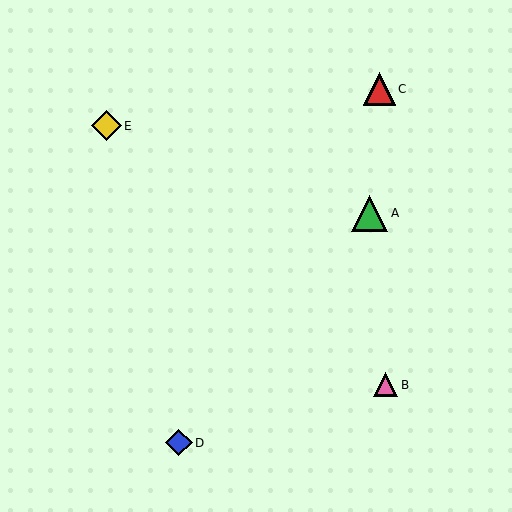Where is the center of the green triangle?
The center of the green triangle is at (370, 213).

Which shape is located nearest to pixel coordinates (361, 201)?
The green triangle (labeled A) at (370, 213) is nearest to that location.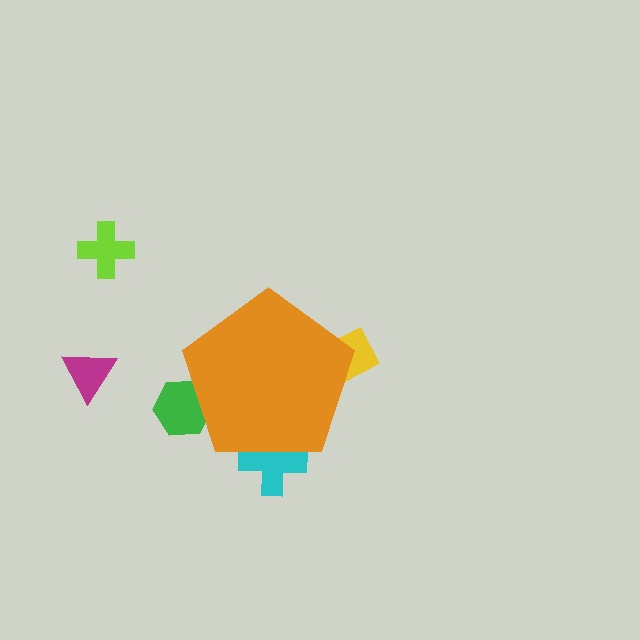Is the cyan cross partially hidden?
Yes, the cyan cross is partially hidden behind the orange pentagon.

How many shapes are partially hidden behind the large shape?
3 shapes are partially hidden.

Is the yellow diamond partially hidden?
Yes, the yellow diamond is partially hidden behind the orange pentagon.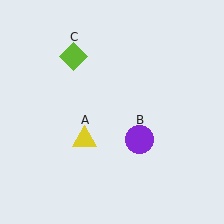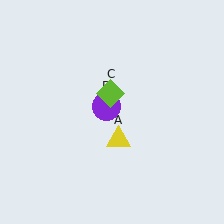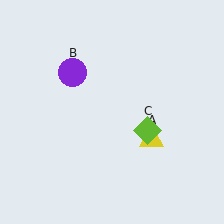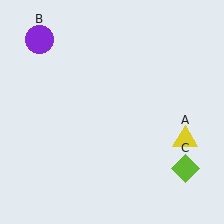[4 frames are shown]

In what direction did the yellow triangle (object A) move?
The yellow triangle (object A) moved right.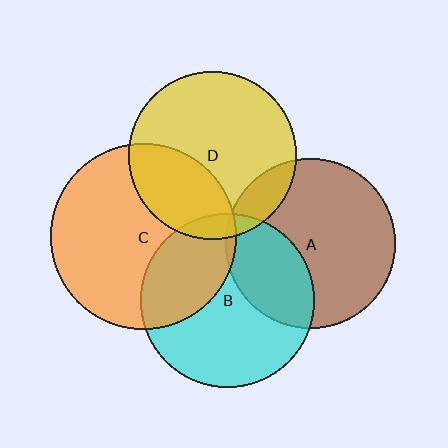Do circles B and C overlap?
Yes.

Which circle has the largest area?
Circle C (orange).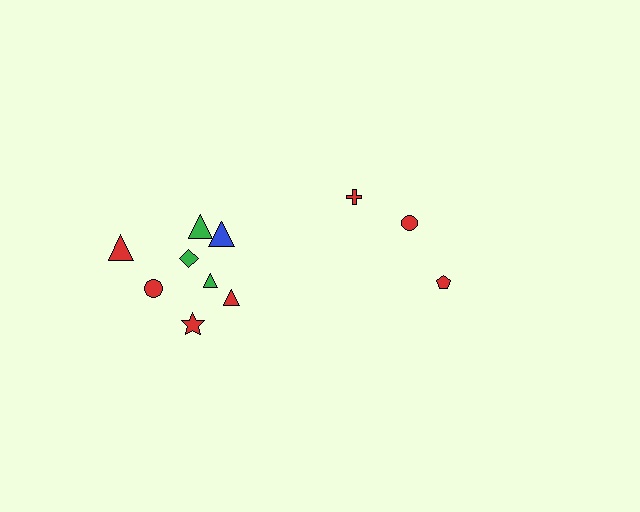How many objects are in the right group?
There are 3 objects.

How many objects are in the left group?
There are 8 objects.